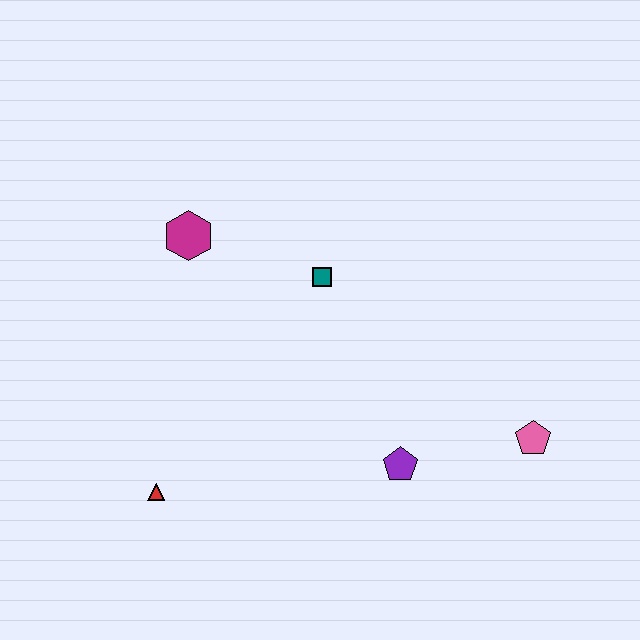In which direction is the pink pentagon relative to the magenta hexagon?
The pink pentagon is to the right of the magenta hexagon.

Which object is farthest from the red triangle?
The pink pentagon is farthest from the red triangle.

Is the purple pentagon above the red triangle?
Yes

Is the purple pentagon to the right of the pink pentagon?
No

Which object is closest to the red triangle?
The purple pentagon is closest to the red triangle.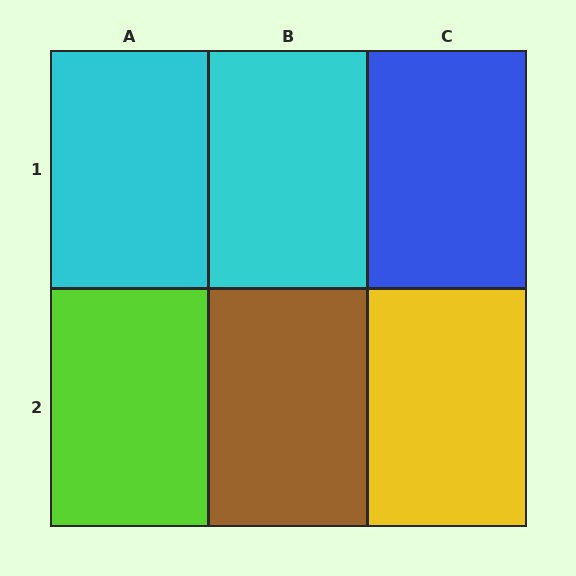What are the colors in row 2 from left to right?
Lime, brown, yellow.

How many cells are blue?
1 cell is blue.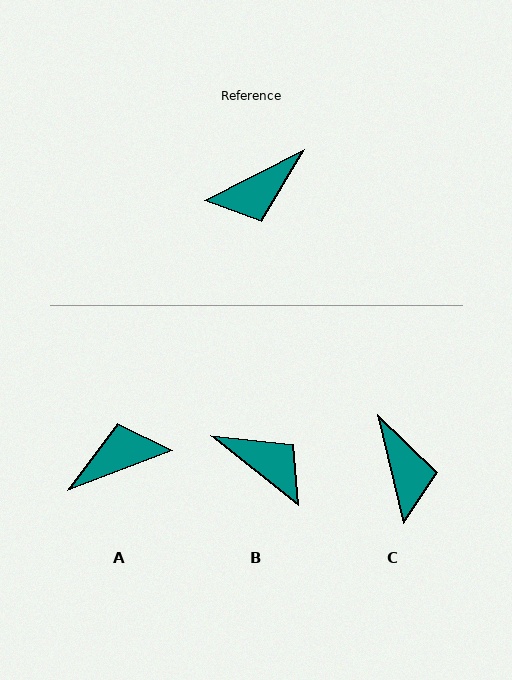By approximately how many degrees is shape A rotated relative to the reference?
Approximately 174 degrees counter-clockwise.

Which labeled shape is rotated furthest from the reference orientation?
A, about 174 degrees away.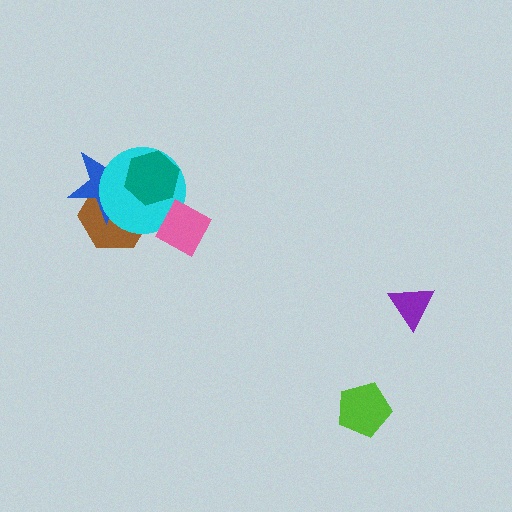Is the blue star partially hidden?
Yes, it is partially covered by another shape.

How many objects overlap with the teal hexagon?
3 objects overlap with the teal hexagon.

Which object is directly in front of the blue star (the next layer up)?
The cyan circle is directly in front of the blue star.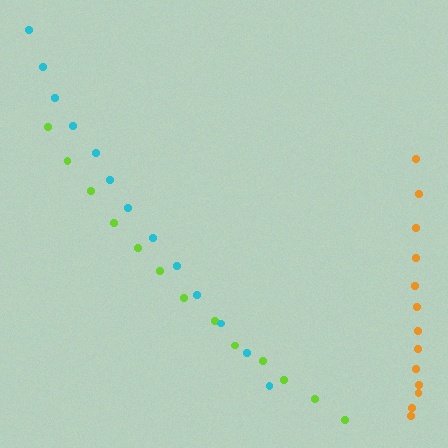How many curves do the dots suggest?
There are 3 distinct paths.